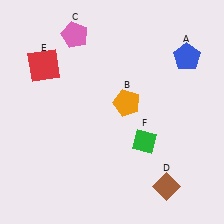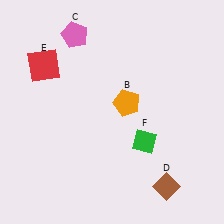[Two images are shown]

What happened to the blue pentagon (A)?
The blue pentagon (A) was removed in Image 2. It was in the top-right area of Image 1.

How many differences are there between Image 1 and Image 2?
There is 1 difference between the two images.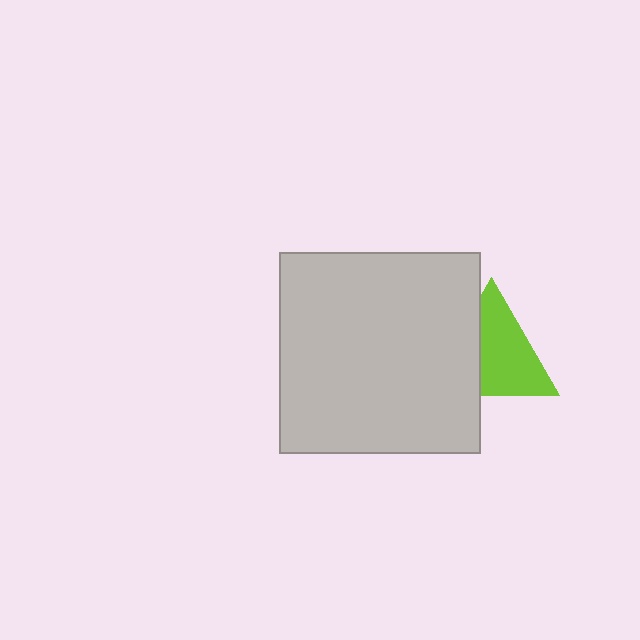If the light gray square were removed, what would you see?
You would see the complete lime triangle.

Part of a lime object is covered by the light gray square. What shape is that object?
It is a triangle.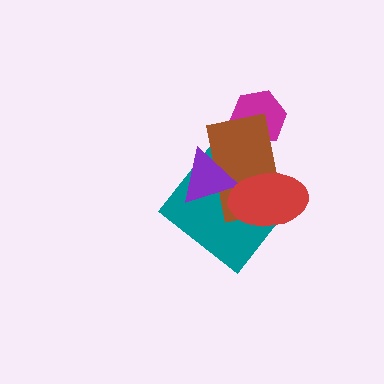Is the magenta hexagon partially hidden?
Yes, it is partially covered by another shape.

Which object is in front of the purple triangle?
The red ellipse is in front of the purple triangle.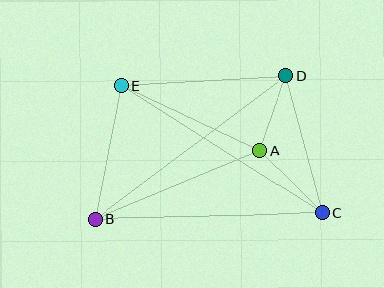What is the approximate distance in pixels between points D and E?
The distance between D and E is approximately 165 pixels.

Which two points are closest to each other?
Points A and D are closest to each other.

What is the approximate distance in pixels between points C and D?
The distance between C and D is approximately 142 pixels.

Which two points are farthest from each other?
Points C and E are farthest from each other.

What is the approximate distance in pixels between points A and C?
The distance between A and C is approximately 88 pixels.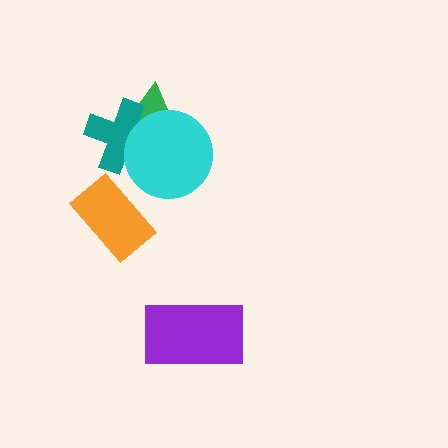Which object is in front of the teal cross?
The cyan circle is in front of the teal cross.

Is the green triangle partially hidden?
Yes, it is partially covered by another shape.